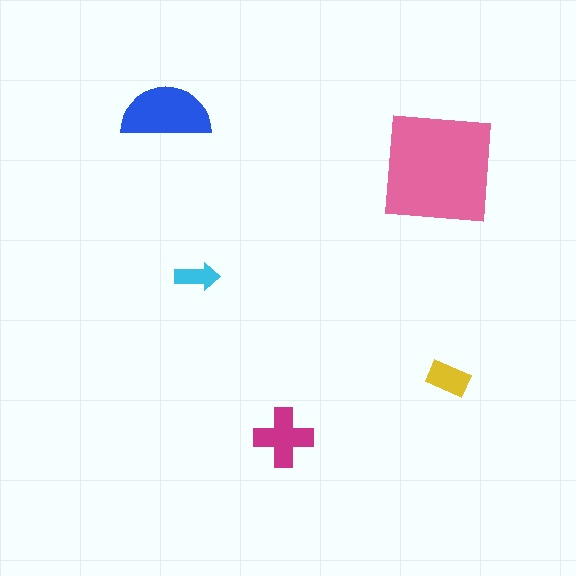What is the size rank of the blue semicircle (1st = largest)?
2nd.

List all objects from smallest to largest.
The cyan arrow, the yellow rectangle, the magenta cross, the blue semicircle, the pink square.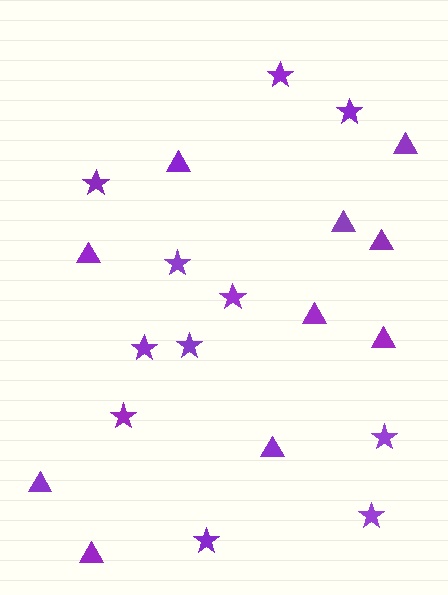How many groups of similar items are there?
There are 2 groups: one group of triangles (10) and one group of stars (11).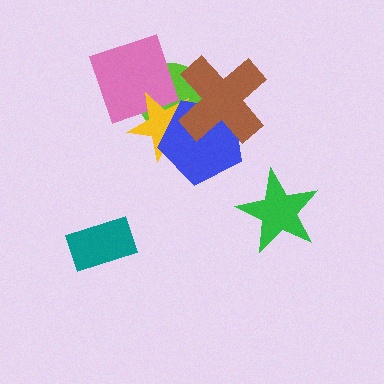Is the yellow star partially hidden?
Yes, it is partially covered by another shape.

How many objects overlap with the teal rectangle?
0 objects overlap with the teal rectangle.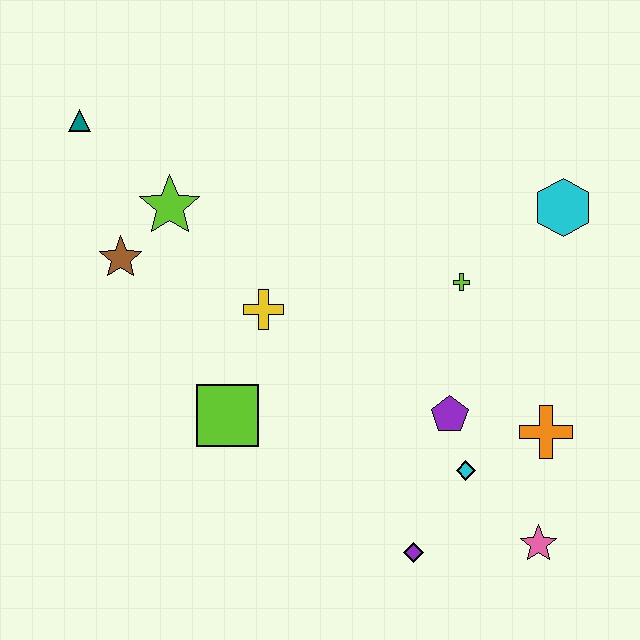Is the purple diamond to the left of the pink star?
Yes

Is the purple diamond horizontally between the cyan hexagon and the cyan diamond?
No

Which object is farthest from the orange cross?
The teal triangle is farthest from the orange cross.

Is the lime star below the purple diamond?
No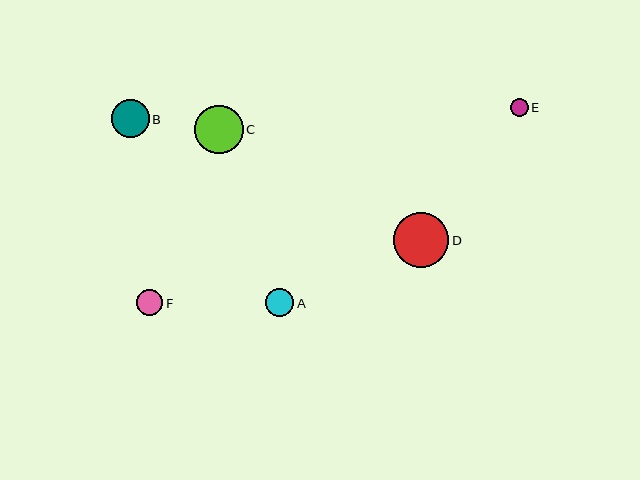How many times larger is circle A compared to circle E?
Circle A is approximately 1.6 times the size of circle E.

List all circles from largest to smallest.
From largest to smallest: D, C, B, A, F, E.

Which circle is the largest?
Circle D is the largest with a size of approximately 55 pixels.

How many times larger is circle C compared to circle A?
Circle C is approximately 1.7 times the size of circle A.